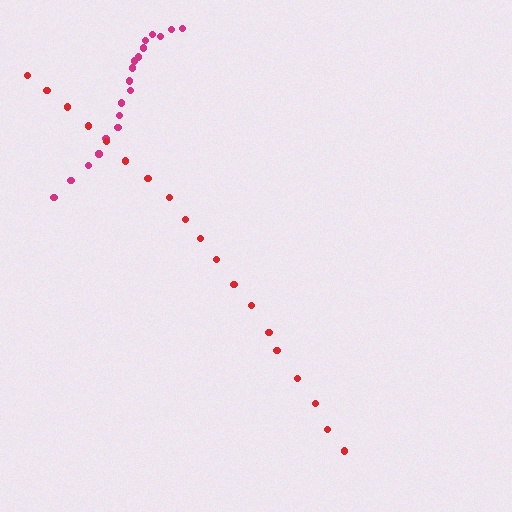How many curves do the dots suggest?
There are 2 distinct paths.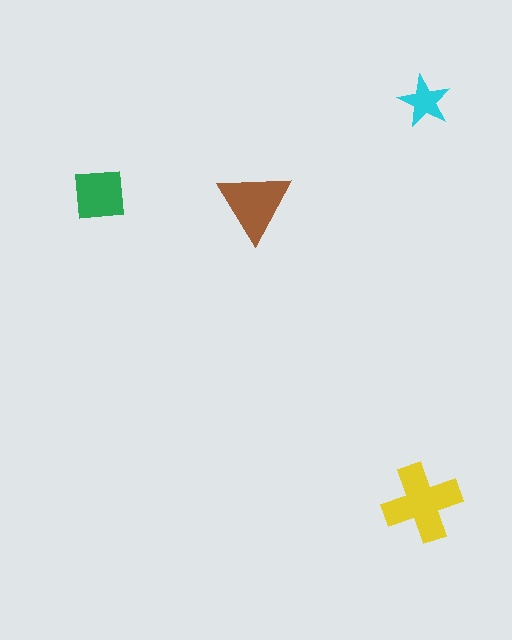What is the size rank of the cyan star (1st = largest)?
4th.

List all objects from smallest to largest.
The cyan star, the green square, the brown triangle, the yellow cross.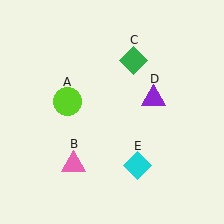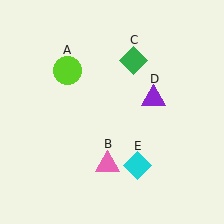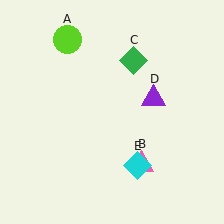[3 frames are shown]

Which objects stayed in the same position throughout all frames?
Green diamond (object C) and purple triangle (object D) and cyan diamond (object E) remained stationary.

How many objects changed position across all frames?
2 objects changed position: lime circle (object A), pink triangle (object B).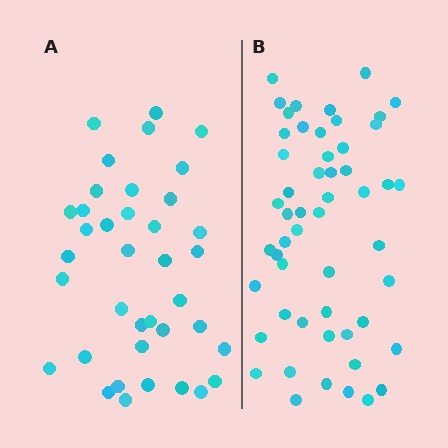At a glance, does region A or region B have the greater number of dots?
Region B (the right region) has more dots.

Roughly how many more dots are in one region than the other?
Region B has approximately 15 more dots than region A.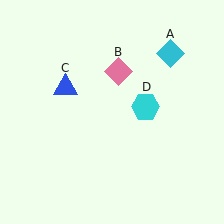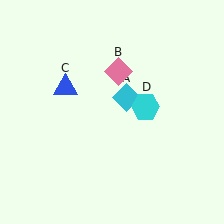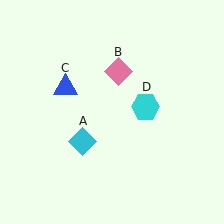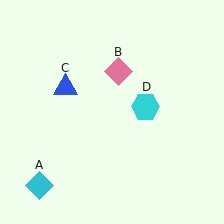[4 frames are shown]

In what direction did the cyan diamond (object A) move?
The cyan diamond (object A) moved down and to the left.